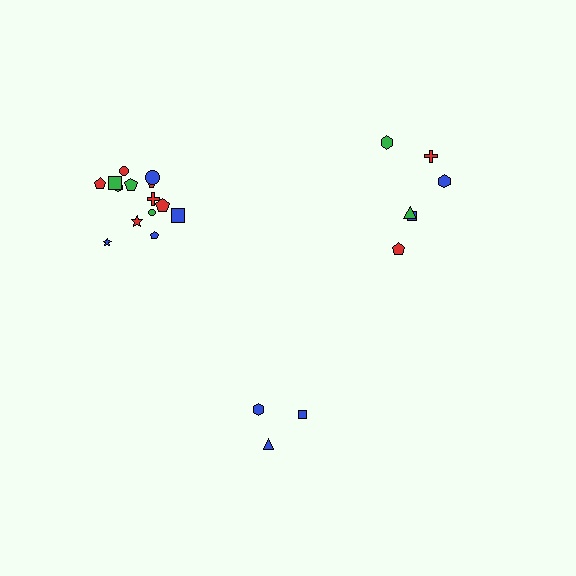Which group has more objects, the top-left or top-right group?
The top-left group.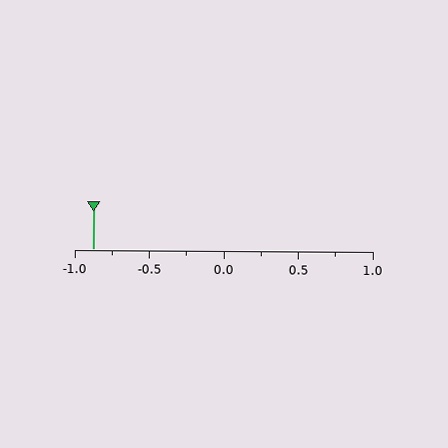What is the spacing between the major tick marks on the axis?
The major ticks are spaced 0.5 apart.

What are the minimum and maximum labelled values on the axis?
The axis runs from -1.0 to 1.0.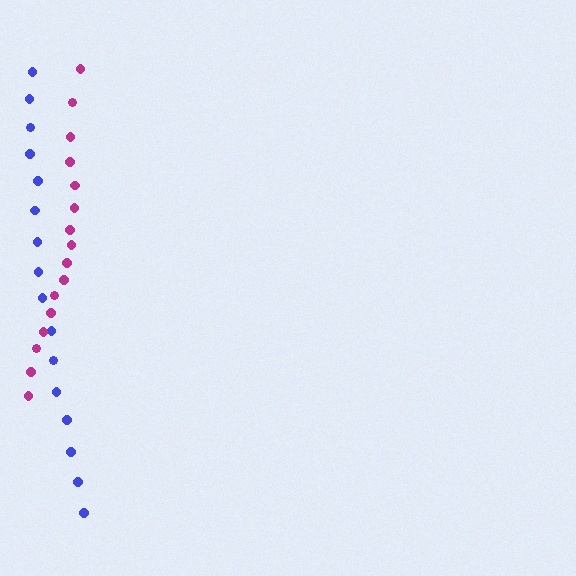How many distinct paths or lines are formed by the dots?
There are 2 distinct paths.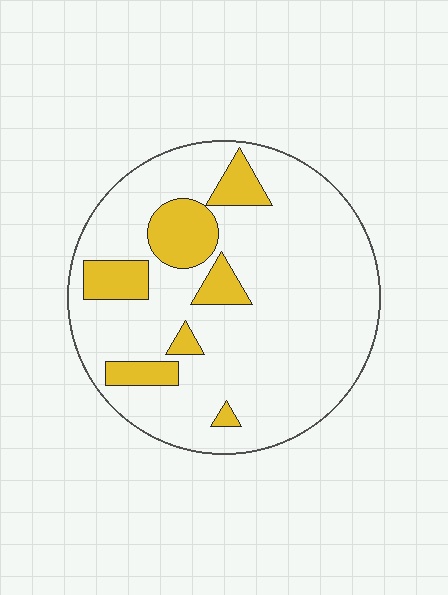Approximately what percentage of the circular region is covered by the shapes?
Approximately 15%.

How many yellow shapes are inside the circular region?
7.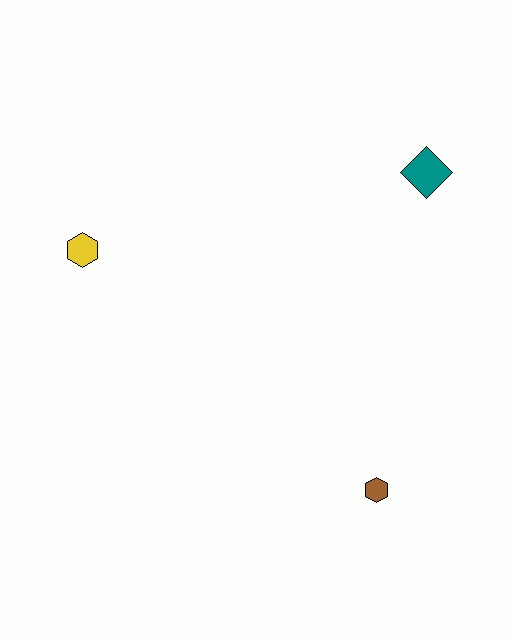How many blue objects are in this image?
There are no blue objects.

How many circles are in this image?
There are no circles.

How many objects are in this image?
There are 3 objects.